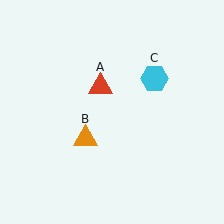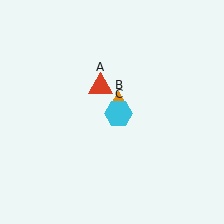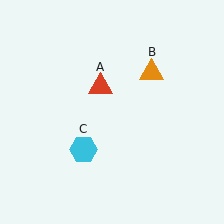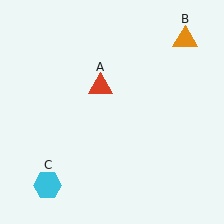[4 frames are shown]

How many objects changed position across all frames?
2 objects changed position: orange triangle (object B), cyan hexagon (object C).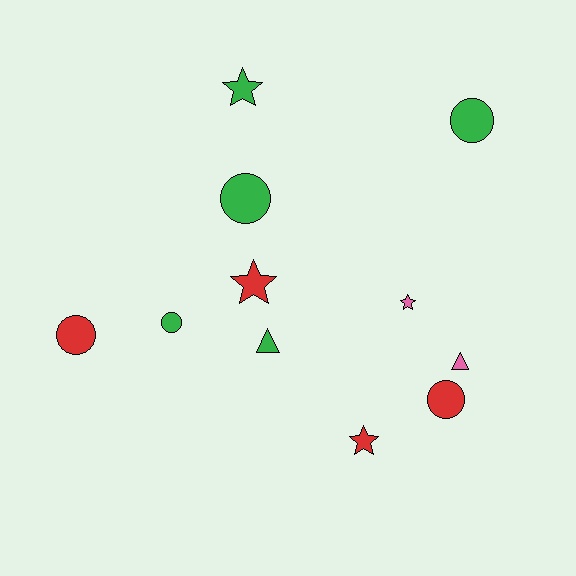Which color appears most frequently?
Green, with 5 objects.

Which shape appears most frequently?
Circle, with 5 objects.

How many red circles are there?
There are 2 red circles.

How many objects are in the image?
There are 11 objects.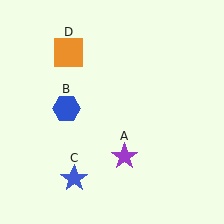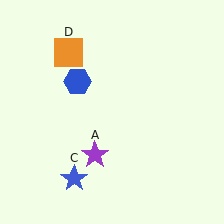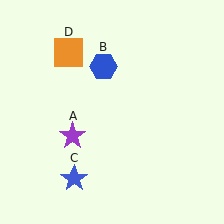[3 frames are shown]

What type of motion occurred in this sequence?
The purple star (object A), blue hexagon (object B) rotated clockwise around the center of the scene.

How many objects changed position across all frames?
2 objects changed position: purple star (object A), blue hexagon (object B).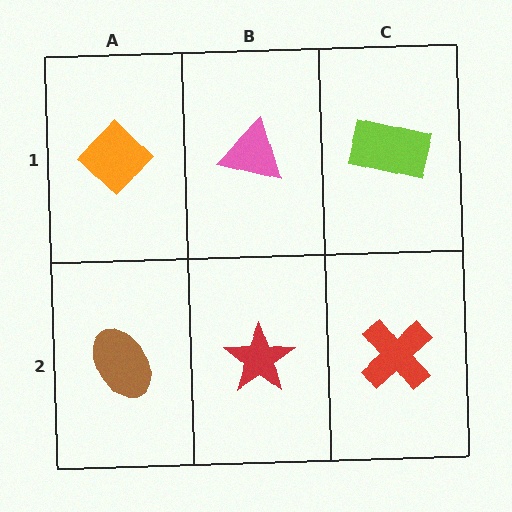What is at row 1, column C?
A lime rectangle.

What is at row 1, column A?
An orange diamond.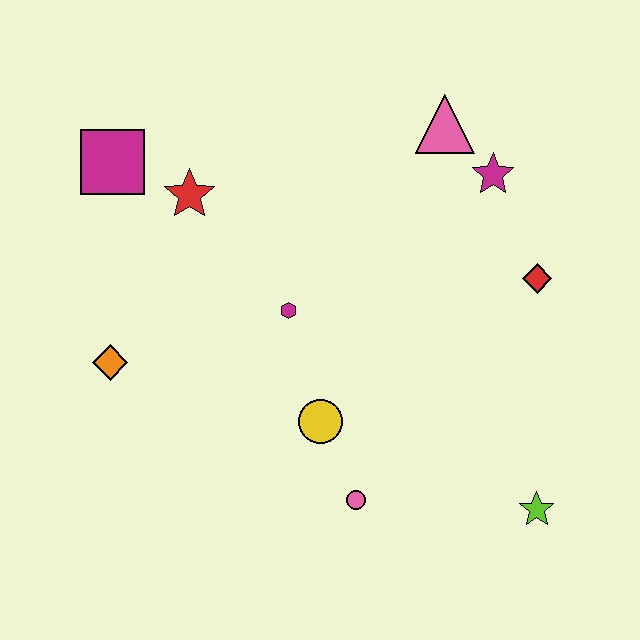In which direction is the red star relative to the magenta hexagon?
The red star is above the magenta hexagon.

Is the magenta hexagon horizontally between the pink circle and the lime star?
No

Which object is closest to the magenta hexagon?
The yellow circle is closest to the magenta hexagon.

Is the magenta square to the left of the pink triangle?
Yes